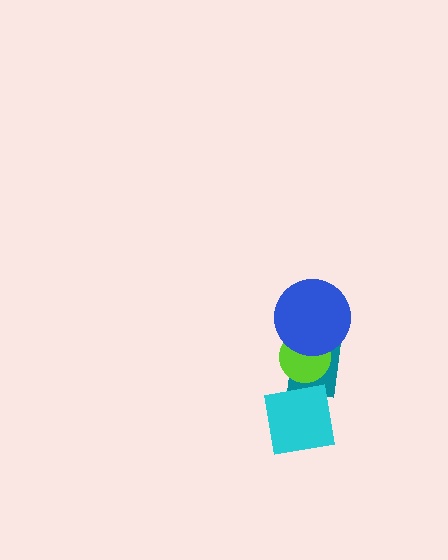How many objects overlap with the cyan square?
1 object overlaps with the cyan square.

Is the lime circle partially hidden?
Yes, it is partially covered by another shape.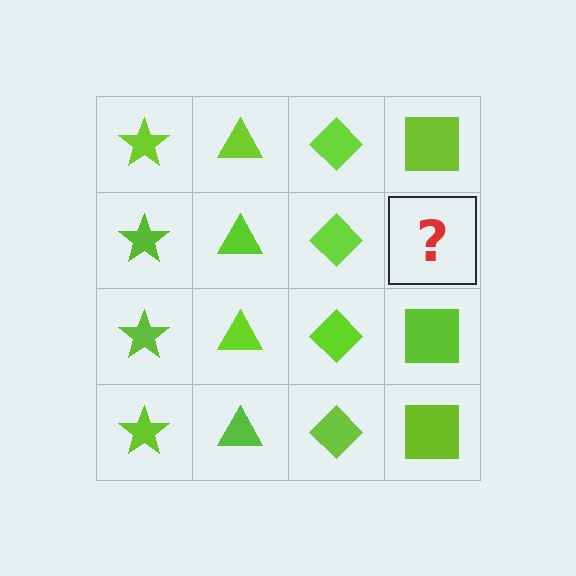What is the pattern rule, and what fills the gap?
The rule is that each column has a consistent shape. The gap should be filled with a lime square.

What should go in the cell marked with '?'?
The missing cell should contain a lime square.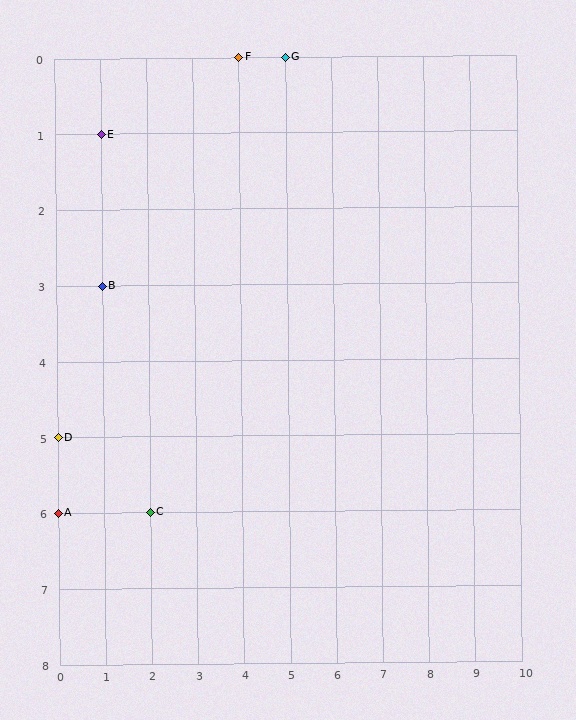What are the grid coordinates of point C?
Point C is at grid coordinates (2, 6).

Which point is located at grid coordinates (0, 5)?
Point D is at (0, 5).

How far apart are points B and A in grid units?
Points B and A are 1 column and 3 rows apart (about 3.2 grid units diagonally).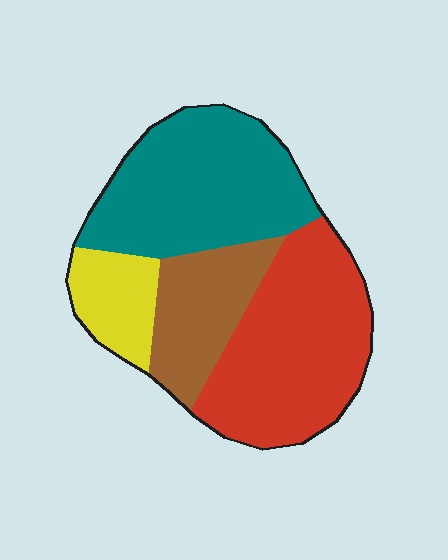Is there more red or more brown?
Red.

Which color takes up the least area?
Yellow, at roughly 10%.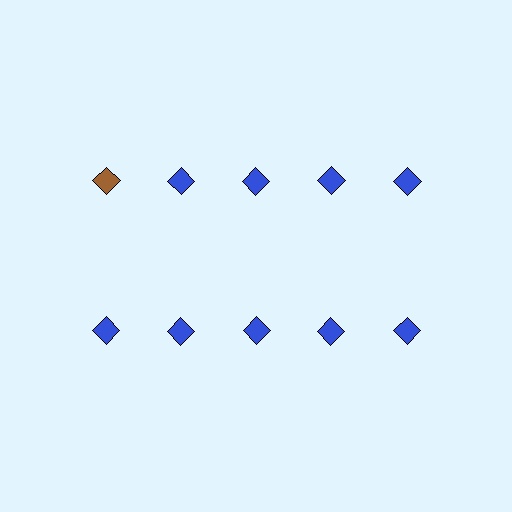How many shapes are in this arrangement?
There are 10 shapes arranged in a grid pattern.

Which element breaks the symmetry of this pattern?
The brown diamond in the top row, leftmost column breaks the symmetry. All other shapes are blue diamonds.